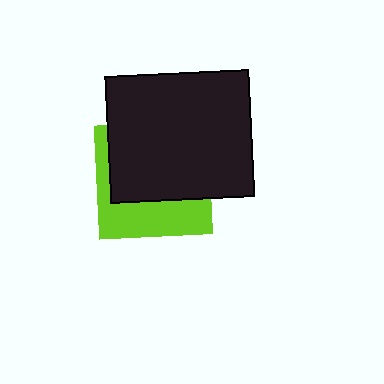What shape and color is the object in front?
The object in front is a black rectangle.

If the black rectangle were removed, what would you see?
You would see the complete lime square.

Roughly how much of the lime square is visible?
A small part of it is visible (roughly 39%).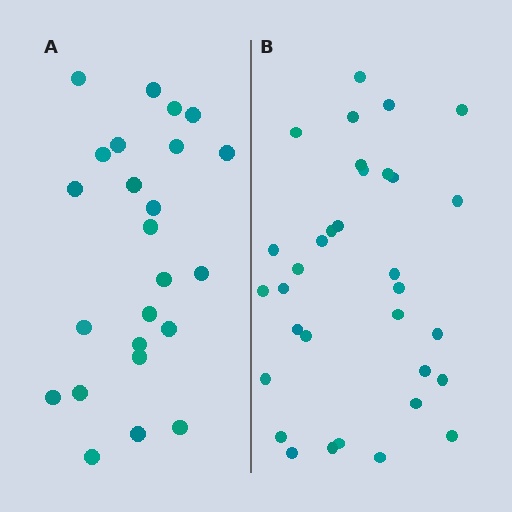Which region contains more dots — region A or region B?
Region B (the right region) has more dots.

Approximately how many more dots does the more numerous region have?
Region B has roughly 8 or so more dots than region A.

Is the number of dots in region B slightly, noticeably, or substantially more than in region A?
Region B has noticeably more, but not dramatically so. The ratio is roughly 1.4 to 1.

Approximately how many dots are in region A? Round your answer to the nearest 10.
About 20 dots. (The exact count is 24, which rounds to 20.)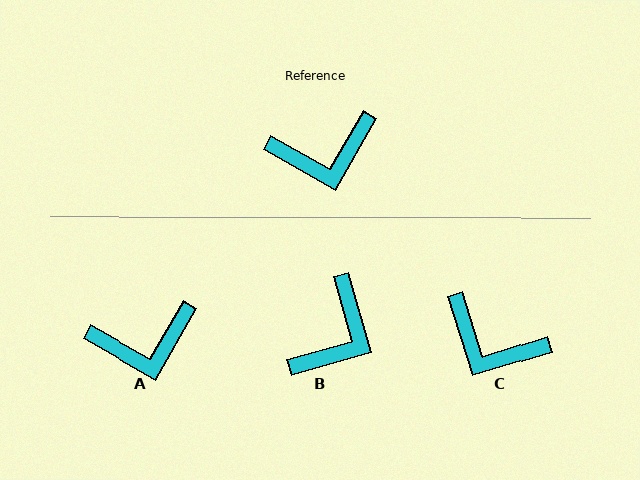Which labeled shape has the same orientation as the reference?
A.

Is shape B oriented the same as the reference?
No, it is off by about 45 degrees.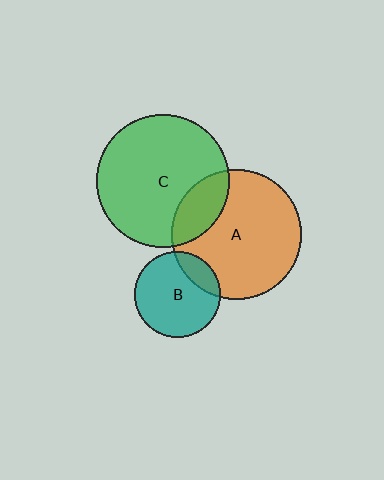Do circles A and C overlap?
Yes.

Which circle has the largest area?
Circle C (green).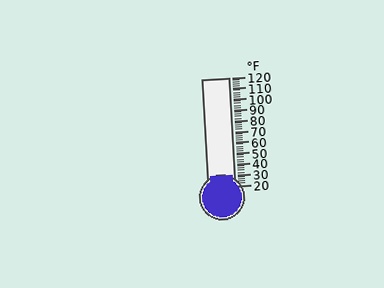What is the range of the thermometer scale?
The thermometer scale ranges from 20°F to 120°F.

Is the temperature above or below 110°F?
The temperature is below 110°F.